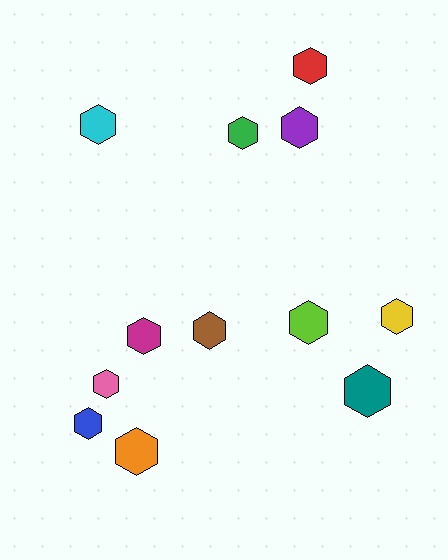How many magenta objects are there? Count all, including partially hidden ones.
There is 1 magenta object.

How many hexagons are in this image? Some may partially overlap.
There are 12 hexagons.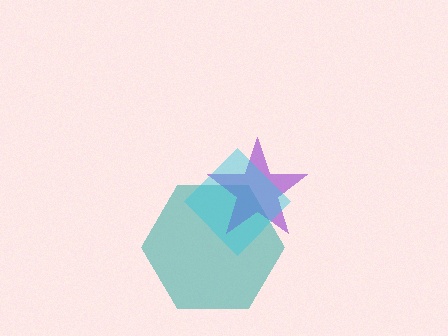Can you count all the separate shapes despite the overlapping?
Yes, there are 3 separate shapes.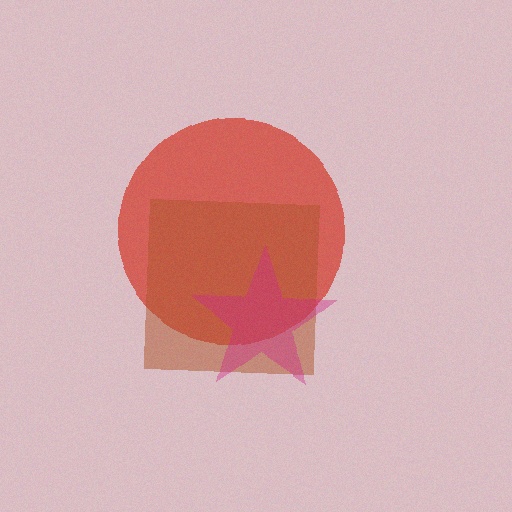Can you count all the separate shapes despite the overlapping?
Yes, there are 3 separate shapes.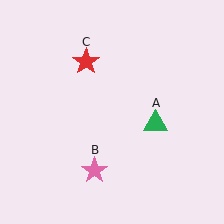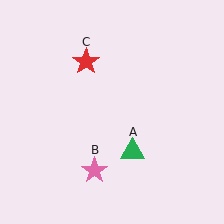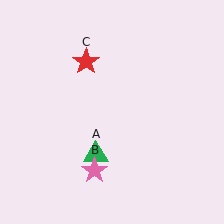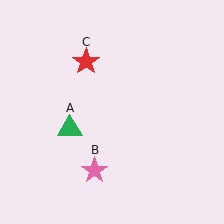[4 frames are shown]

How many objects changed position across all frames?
1 object changed position: green triangle (object A).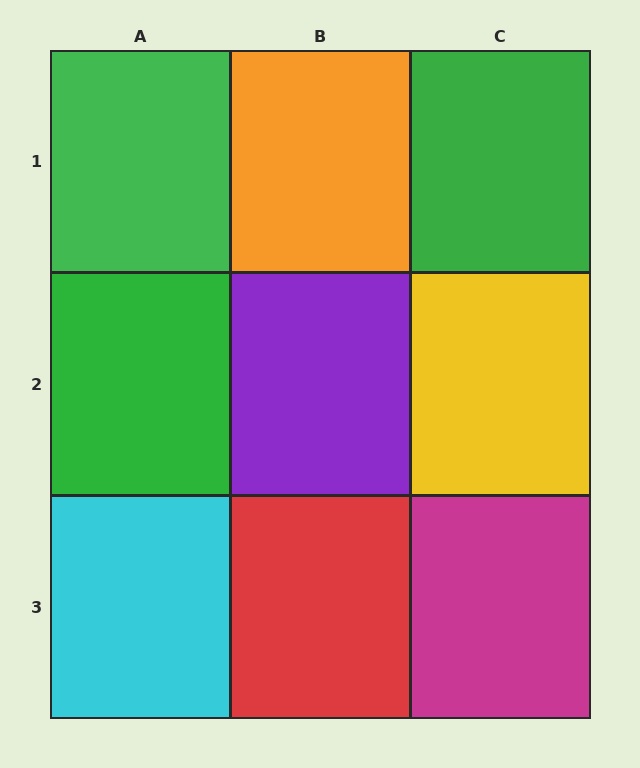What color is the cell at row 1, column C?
Green.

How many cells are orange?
1 cell is orange.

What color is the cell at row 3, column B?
Red.